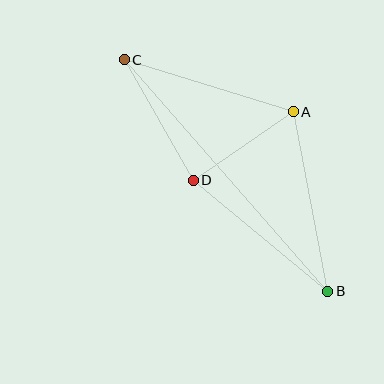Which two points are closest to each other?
Points A and D are closest to each other.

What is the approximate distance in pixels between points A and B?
The distance between A and B is approximately 183 pixels.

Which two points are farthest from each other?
Points B and C are farthest from each other.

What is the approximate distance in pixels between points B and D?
The distance between B and D is approximately 174 pixels.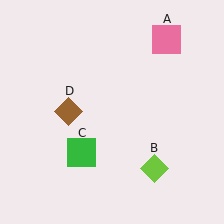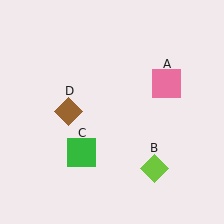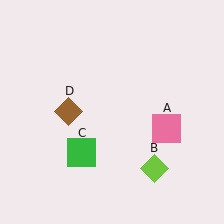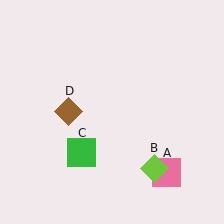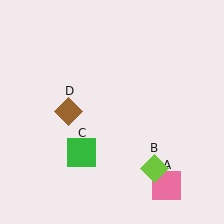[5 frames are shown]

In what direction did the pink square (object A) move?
The pink square (object A) moved down.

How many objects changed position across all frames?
1 object changed position: pink square (object A).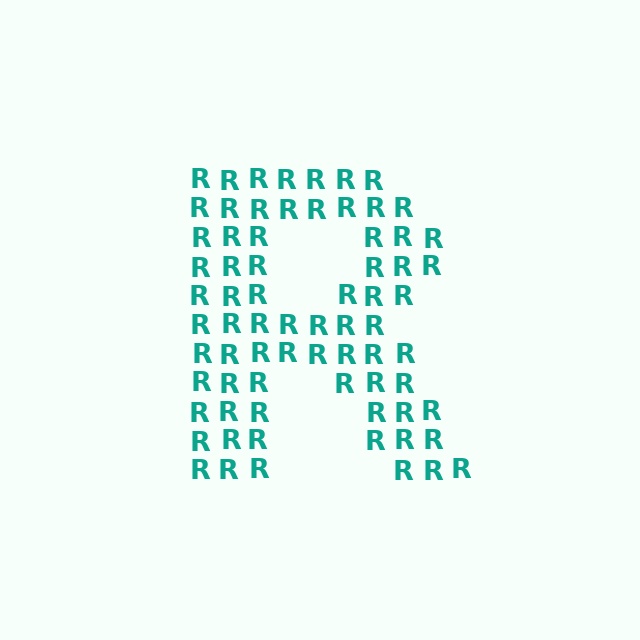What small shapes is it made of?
It is made of small letter R's.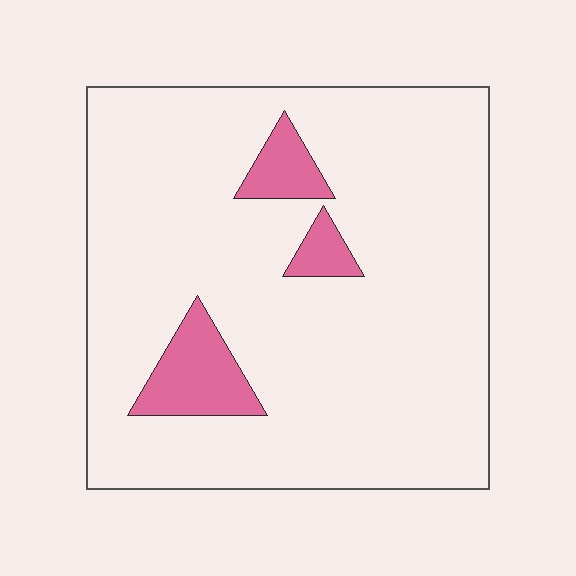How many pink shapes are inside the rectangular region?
3.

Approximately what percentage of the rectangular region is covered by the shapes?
Approximately 10%.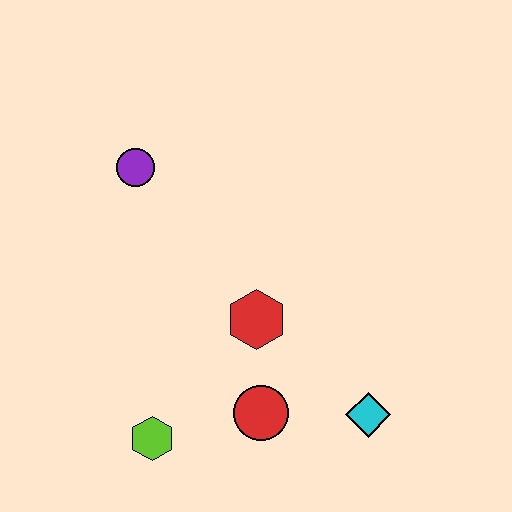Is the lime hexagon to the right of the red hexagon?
No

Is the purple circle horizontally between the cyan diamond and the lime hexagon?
No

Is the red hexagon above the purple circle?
No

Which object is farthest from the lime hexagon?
The purple circle is farthest from the lime hexagon.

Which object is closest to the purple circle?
The red hexagon is closest to the purple circle.